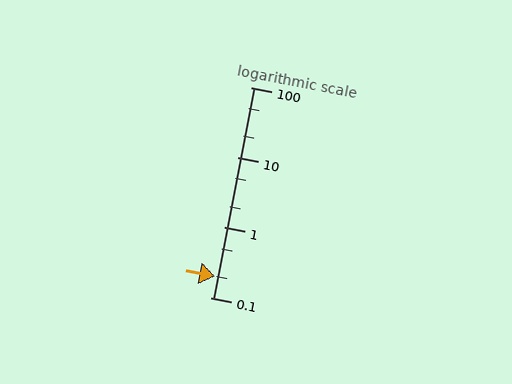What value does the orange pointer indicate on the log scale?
The pointer indicates approximately 0.2.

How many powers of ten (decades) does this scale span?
The scale spans 3 decades, from 0.1 to 100.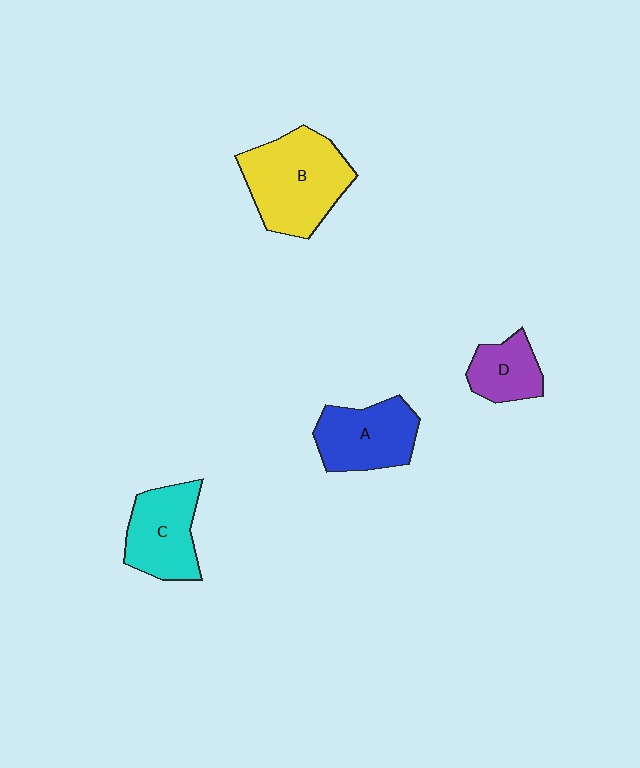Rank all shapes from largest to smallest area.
From largest to smallest: B (yellow), A (blue), C (cyan), D (purple).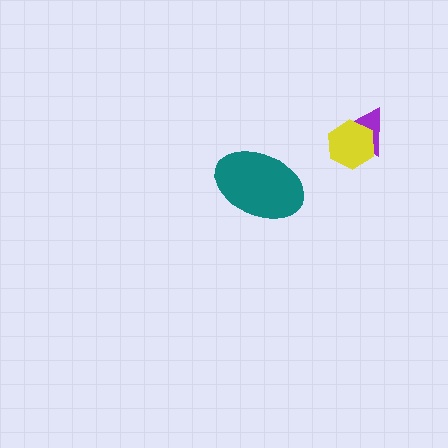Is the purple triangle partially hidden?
Yes, it is partially covered by another shape.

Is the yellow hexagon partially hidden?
No, no other shape covers it.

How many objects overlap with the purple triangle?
1 object overlaps with the purple triangle.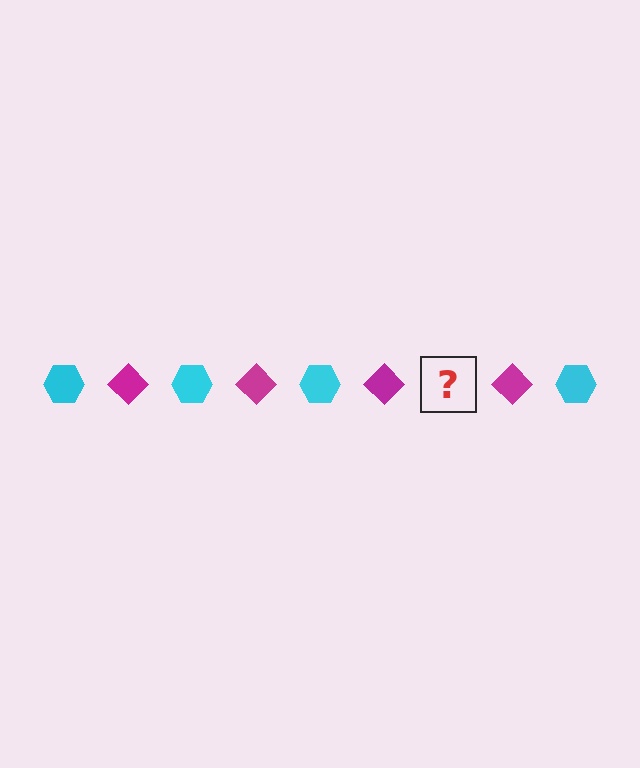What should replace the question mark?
The question mark should be replaced with a cyan hexagon.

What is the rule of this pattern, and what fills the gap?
The rule is that the pattern alternates between cyan hexagon and magenta diamond. The gap should be filled with a cyan hexagon.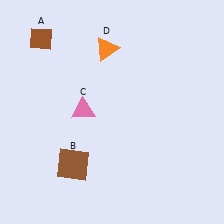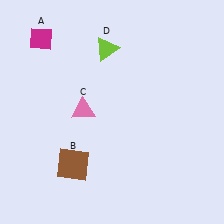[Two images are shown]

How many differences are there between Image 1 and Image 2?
There are 2 differences between the two images.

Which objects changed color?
A changed from brown to magenta. D changed from orange to lime.